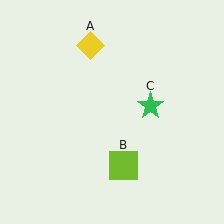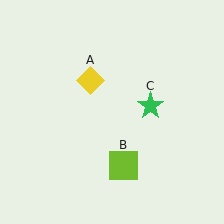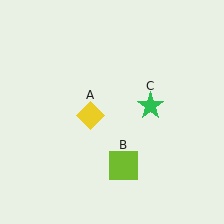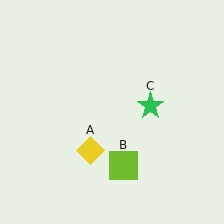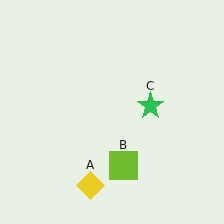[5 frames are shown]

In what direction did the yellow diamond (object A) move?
The yellow diamond (object A) moved down.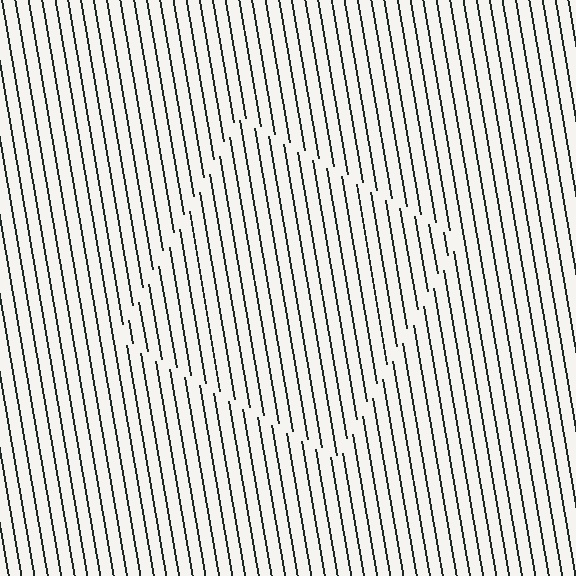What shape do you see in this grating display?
An illusory square. The interior of the shape contains the same grating, shifted by half a period — the contour is defined by the phase discontinuity where line-ends from the inner and outer gratings abut.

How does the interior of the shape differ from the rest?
The interior of the shape contains the same grating, shifted by half a period — the contour is defined by the phase discontinuity where line-ends from the inner and outer gratings abut.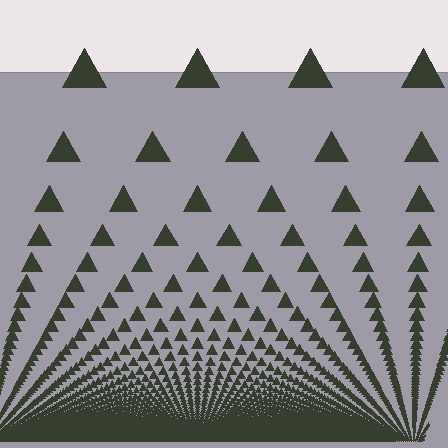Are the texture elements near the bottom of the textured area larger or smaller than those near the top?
Smaller. The gradient is inverted — elements near the bottom are smaller and denser.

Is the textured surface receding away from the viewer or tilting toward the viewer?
The surface appears to tilt toward the viewer. Texture elements get larger and sparser toward the top.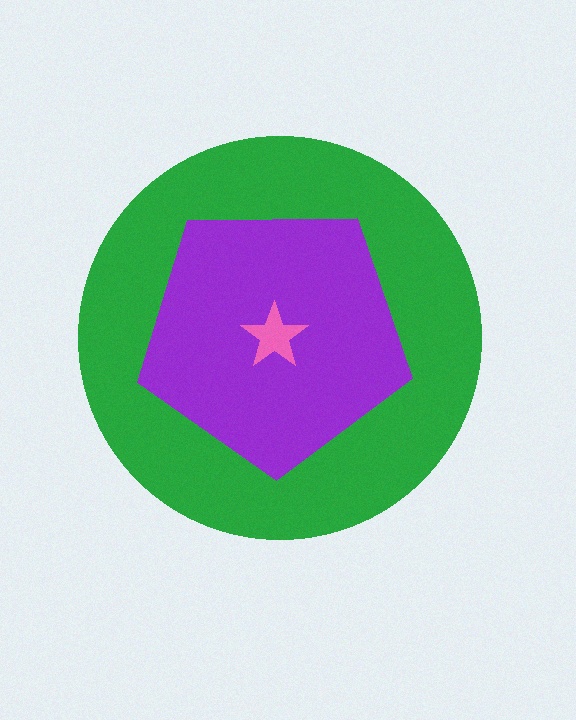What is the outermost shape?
The green circle.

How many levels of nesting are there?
3.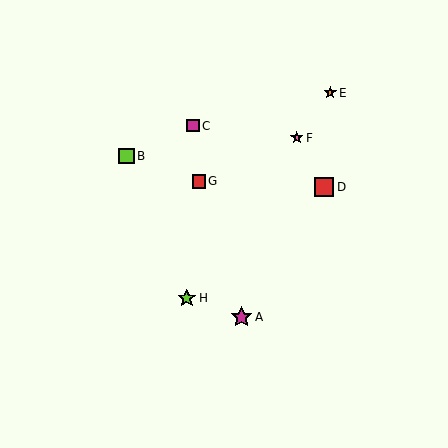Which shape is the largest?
The magenta star (labeled A) is the largest.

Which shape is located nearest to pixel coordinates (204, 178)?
The red square (labeled G) at (199, 181) is nearest to that location.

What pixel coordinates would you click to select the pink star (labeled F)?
Click at (297, 138) to select the pink star F.